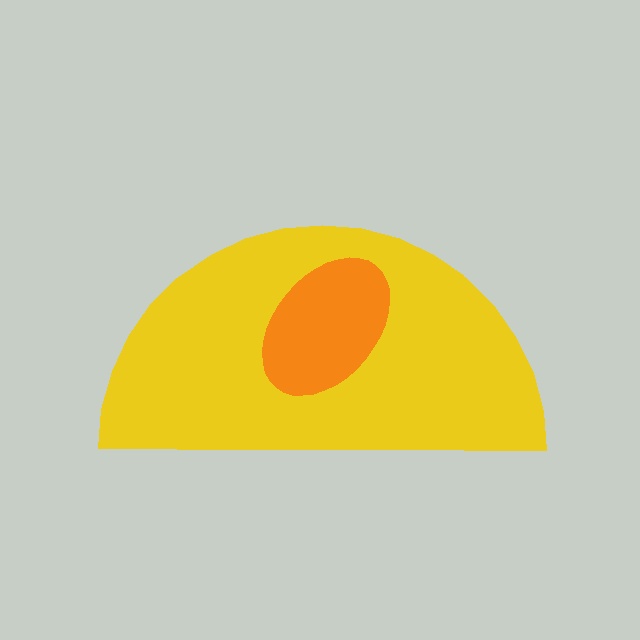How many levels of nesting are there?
2.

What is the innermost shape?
The orange ellipse.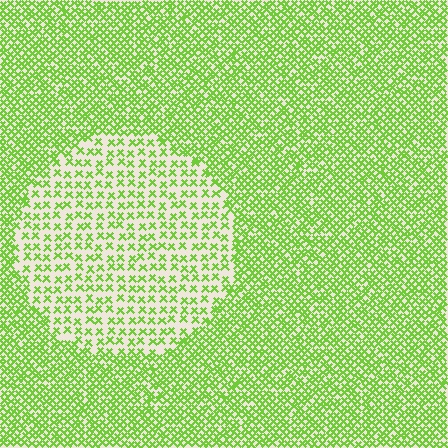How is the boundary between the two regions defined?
The boundary is defined by a change in element density (approximately 2.2x ratio). All elements are the same color, size, and shape.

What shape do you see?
I see a circle.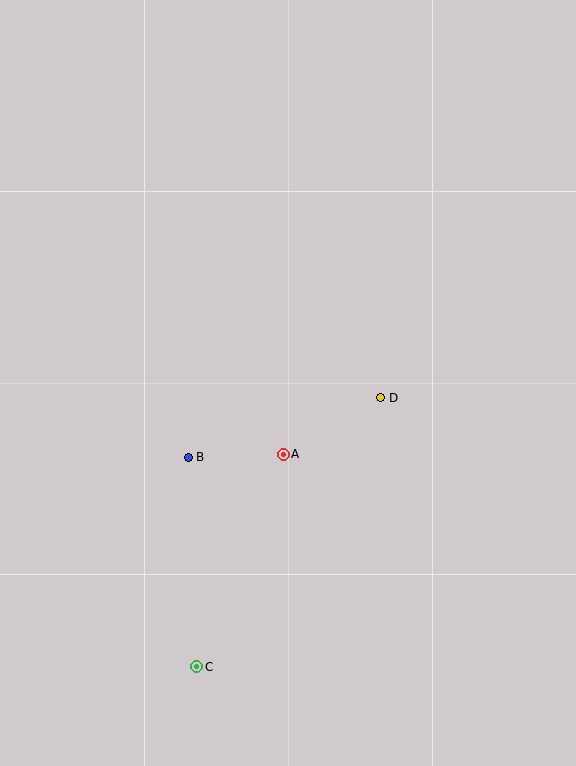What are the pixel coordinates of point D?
Point D is at (381, 398).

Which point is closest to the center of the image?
Point A at (283, 454) is closest to the center.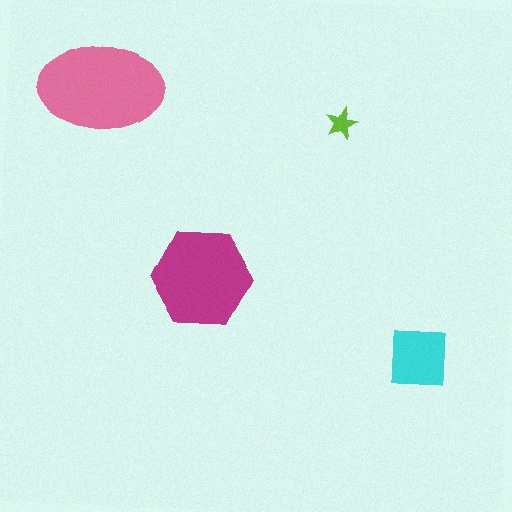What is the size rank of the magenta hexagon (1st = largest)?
2nd.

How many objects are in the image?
There are 4 objects in the image.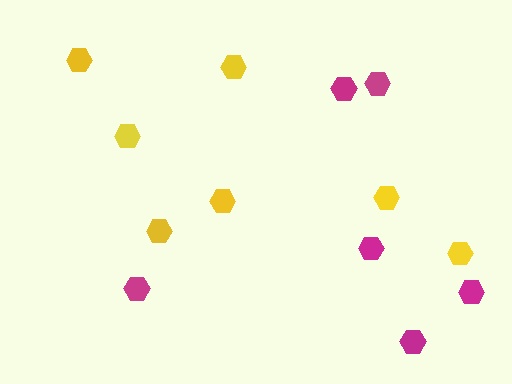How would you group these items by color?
There are 2 groups: one group of magenta hexagons (6) and one group of yellow hexagons (7).